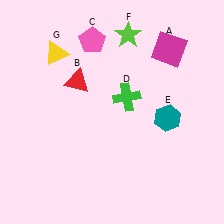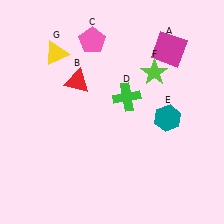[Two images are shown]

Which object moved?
The lime star (F) moved down.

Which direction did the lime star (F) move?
The lime star (F) moved down.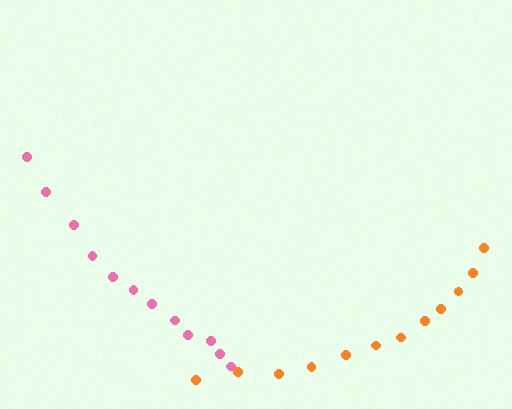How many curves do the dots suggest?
There are 2 distinct paths.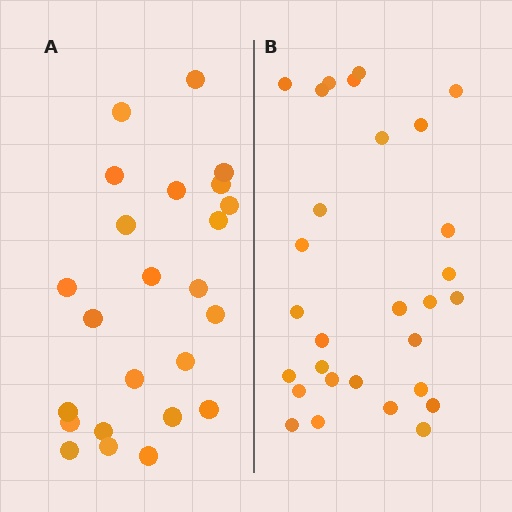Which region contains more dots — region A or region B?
Region B (the right region) has more dots.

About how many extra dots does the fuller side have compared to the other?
Region B has about 5 more dots than region A.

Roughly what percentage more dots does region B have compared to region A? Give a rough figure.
About 20% more.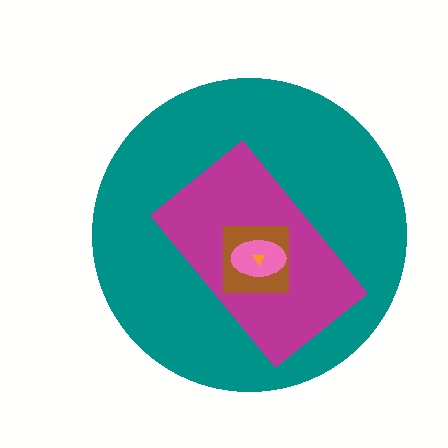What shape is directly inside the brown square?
The pink ellipse.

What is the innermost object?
The orange triangle.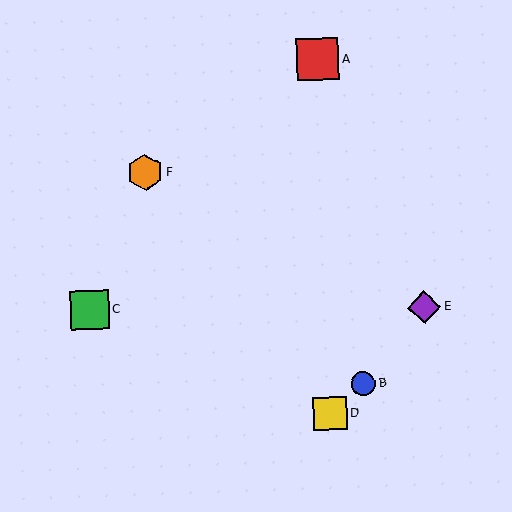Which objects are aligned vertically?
Objects A, D are aligned vertically.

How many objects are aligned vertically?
2 objects (A, D) are aligned vertically.